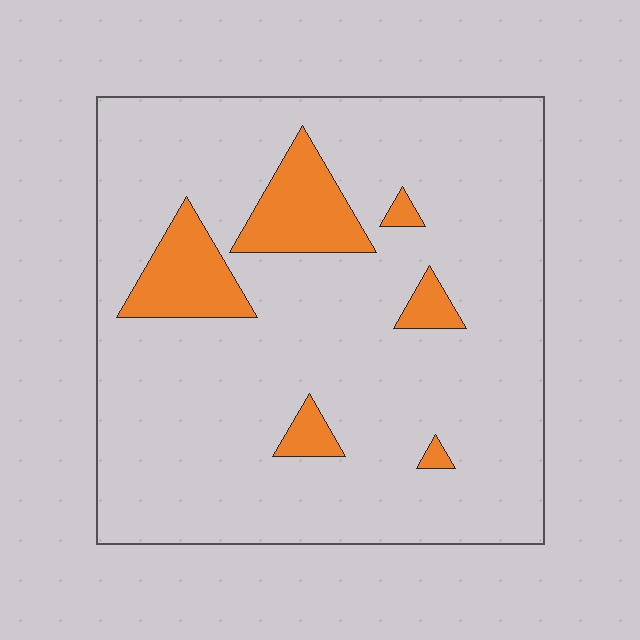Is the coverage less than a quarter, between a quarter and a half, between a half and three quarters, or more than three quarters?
Less than a quarter.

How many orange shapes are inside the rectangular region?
6.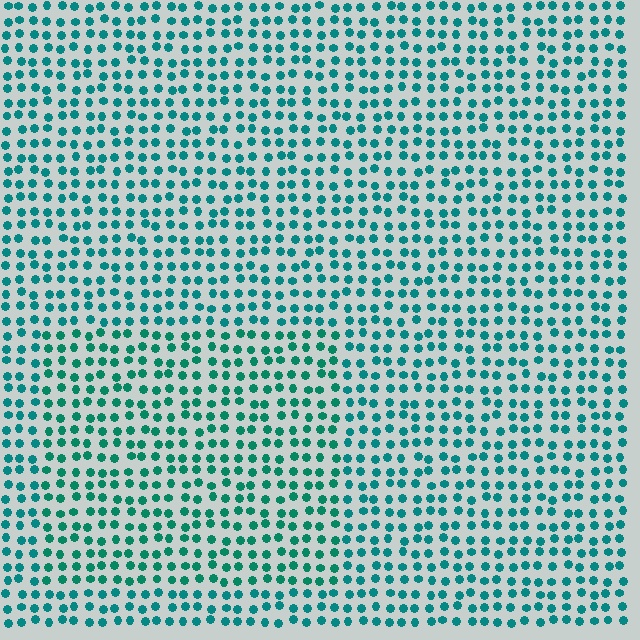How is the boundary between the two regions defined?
The boundary is defined purely by a slight shift in hue (about 16 degrees). Spacing, size, and orientation are identical on both sides.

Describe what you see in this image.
The image is filled with small teal elements in a uniform arrangement. A rectangle-shaped region is visible where the elements are tinted to a slightly different hue, forming a subtle color boundary.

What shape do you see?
I see a rectangle.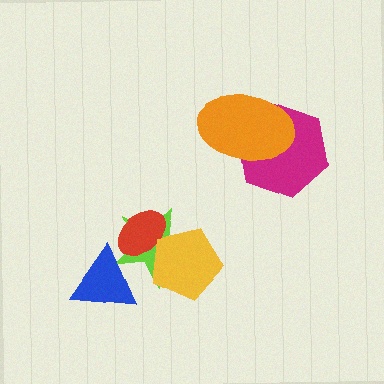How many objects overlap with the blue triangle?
1 object overlaps with the blue triangle.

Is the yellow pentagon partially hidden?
No, no other shape covers it.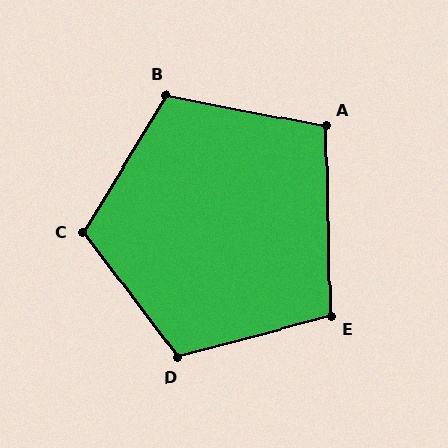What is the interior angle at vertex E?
Approximately 104 degrees (obtuse).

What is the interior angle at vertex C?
Approximately 112 degrees (obtuse).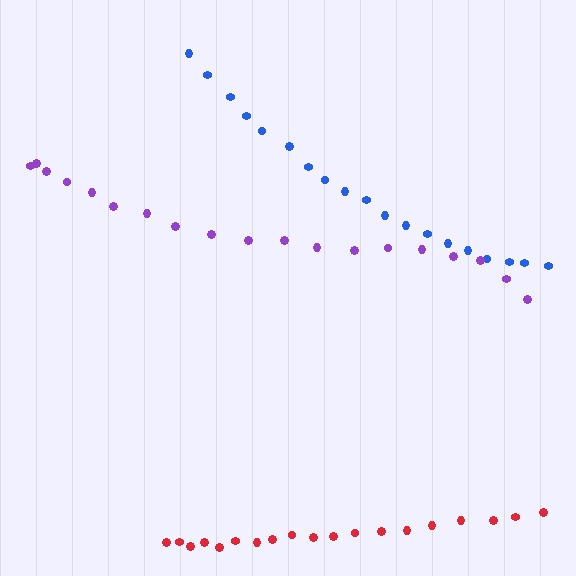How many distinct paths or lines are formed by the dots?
There are 3 distinct paths.